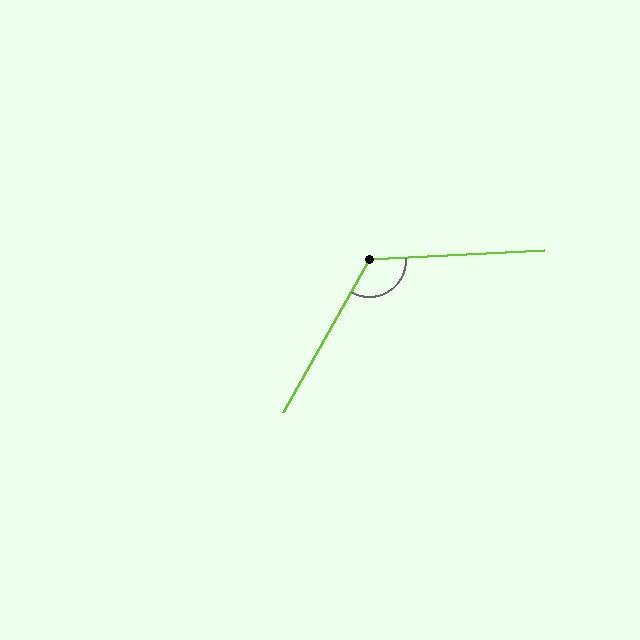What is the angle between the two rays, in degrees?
Approximately 122 degrees.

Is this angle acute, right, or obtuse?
It is obtuse.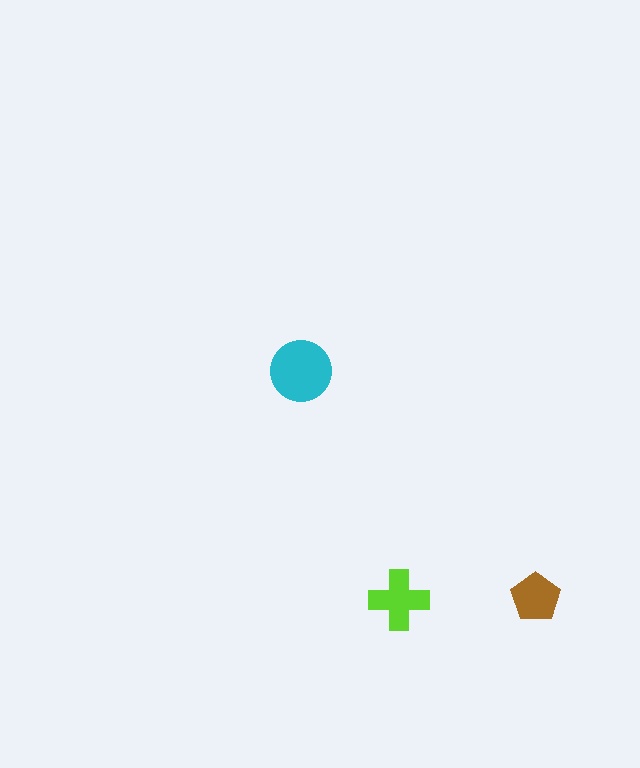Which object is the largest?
The cyan circle.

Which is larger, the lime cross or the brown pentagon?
The lime cross.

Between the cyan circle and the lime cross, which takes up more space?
The cyan circle.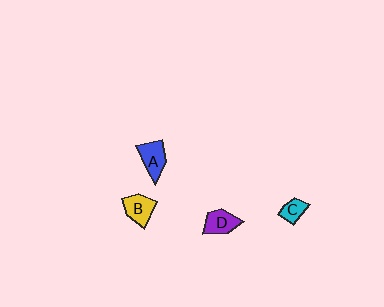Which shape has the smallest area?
Shape C (cyan).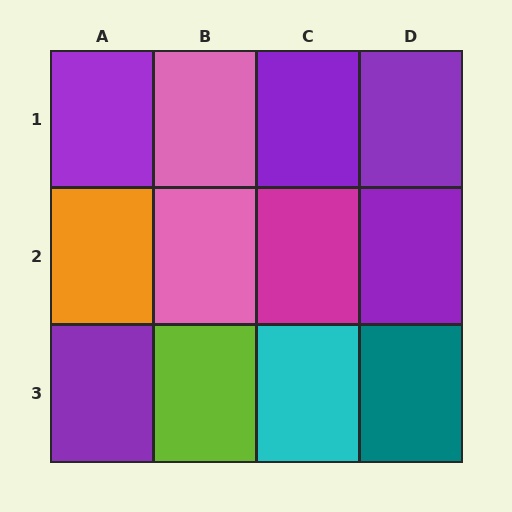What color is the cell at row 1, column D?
Purple.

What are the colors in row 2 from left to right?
Orange, pink, magenta, purple.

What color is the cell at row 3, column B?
Lime.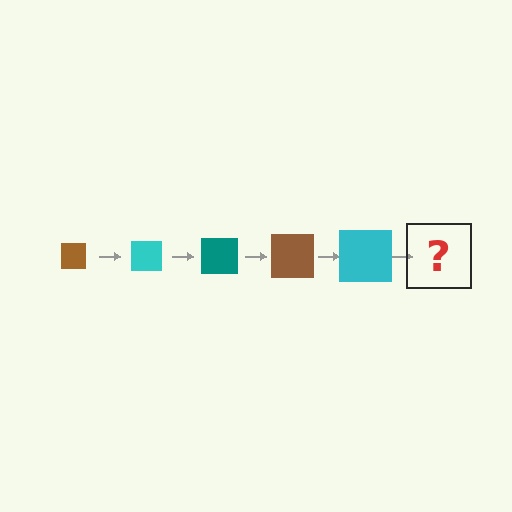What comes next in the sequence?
The next element should be a teal square, larger than the previous one.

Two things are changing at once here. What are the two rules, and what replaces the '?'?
The two rules are that the square grows larger each step and the color cycles through brown, cyan, and teal. The '?' should be a teal square, larger than the previous one.